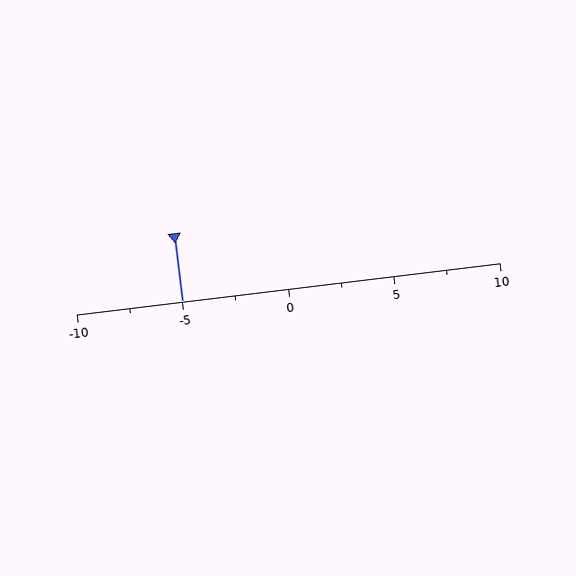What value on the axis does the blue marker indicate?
The marker indicates approximately -5.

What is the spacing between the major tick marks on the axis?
The major ticks are spaced 5 apart.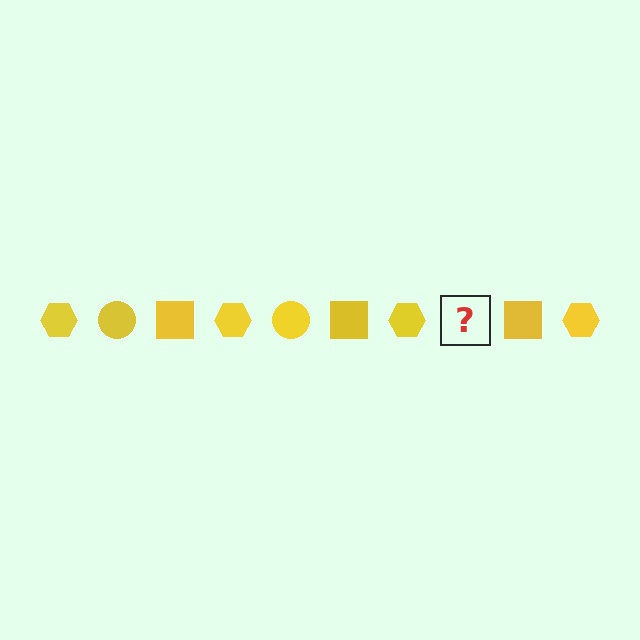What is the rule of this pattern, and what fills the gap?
The rule is that the pattern cycles through hexagon, circle, square shapes in yellow. The gap should be filled with a yellow circle.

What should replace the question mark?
The question mark should be replaced with a yellow circle.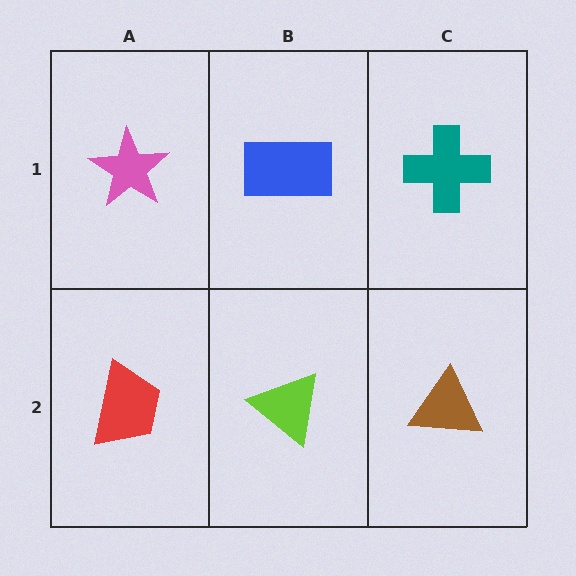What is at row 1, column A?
A pink star.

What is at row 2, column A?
A red trapezoid.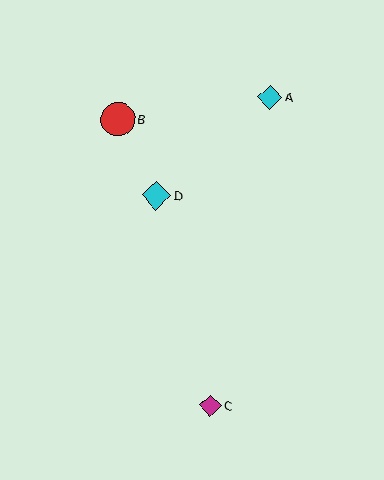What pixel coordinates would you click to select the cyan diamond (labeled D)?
Click at (156, 196) to select the cyan diamond D.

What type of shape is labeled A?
Shape A is a cyan diamond.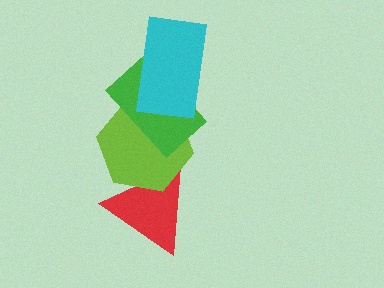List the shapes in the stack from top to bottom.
From top to bottom: the cyan rectangle, the green rectangle, the lime hexagon, the red triangle.